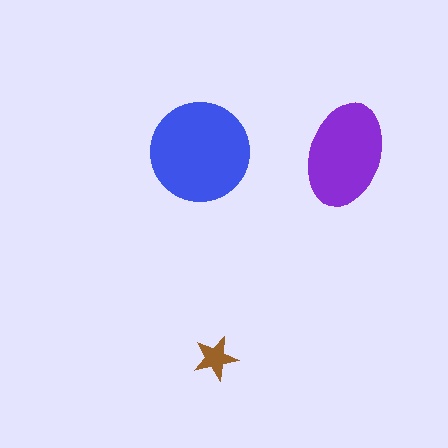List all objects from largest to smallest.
The blue circle, the purple ellipse, the brown star.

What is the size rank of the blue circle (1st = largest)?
1st.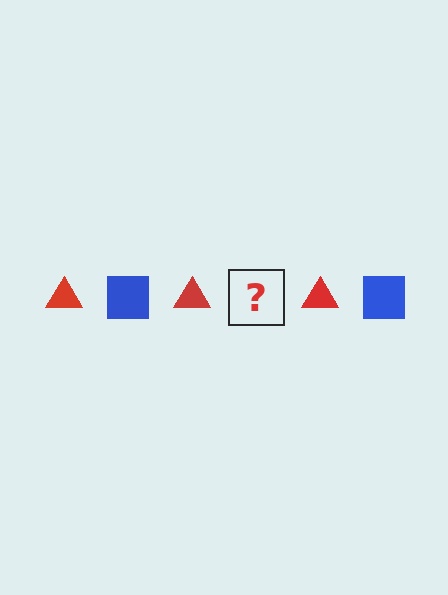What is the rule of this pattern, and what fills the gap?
The rule is that the pattern alternates between red triangle and blue square. The gap should be filled with a blue square.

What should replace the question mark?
The question mark should be replaced with a blue square.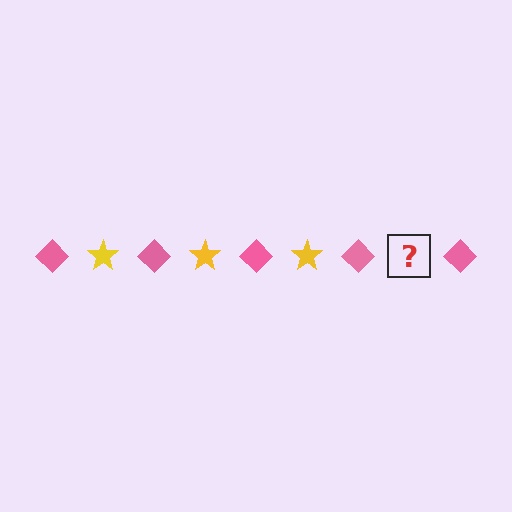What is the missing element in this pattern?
The missing element is a yellow star.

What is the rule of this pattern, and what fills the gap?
The rule is that the pattern alternates between pink diamond and yellow star. The gap should be filled with a yellow star.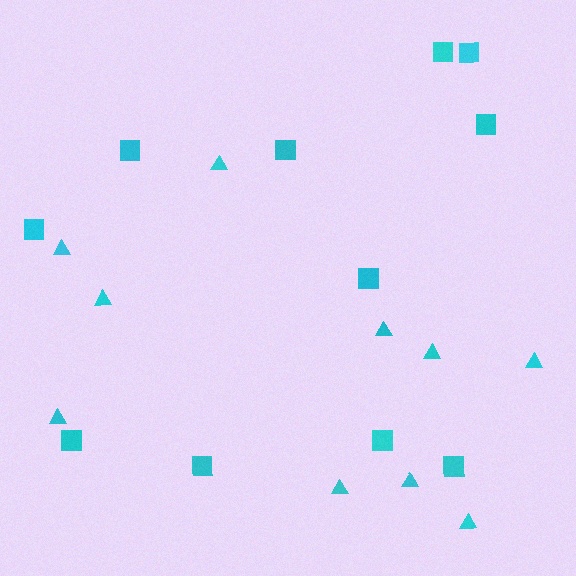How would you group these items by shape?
There are 2 groups: one group of triangles (10) and one group of squares (11).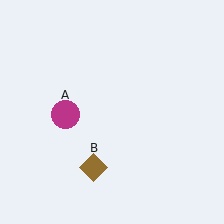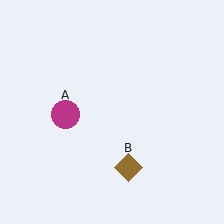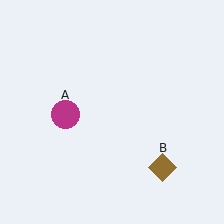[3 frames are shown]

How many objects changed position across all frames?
1 object changed position: brown diamond (object B).